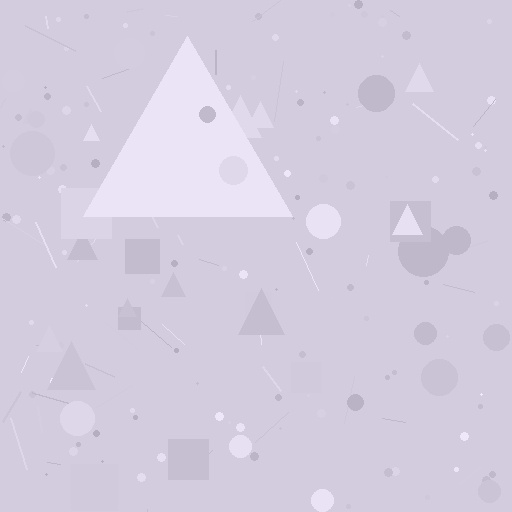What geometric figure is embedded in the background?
A triangle is embedded in the background.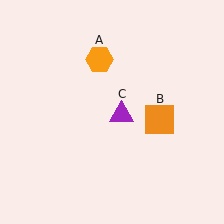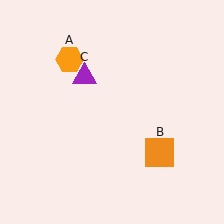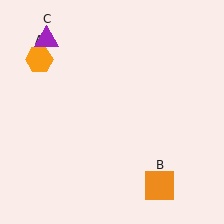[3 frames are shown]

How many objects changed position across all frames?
3 objects changed position: orange hexagon (object A), orange square (object B), purple triangle (object C).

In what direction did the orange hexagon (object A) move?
The orange hexagon (object A) moved left.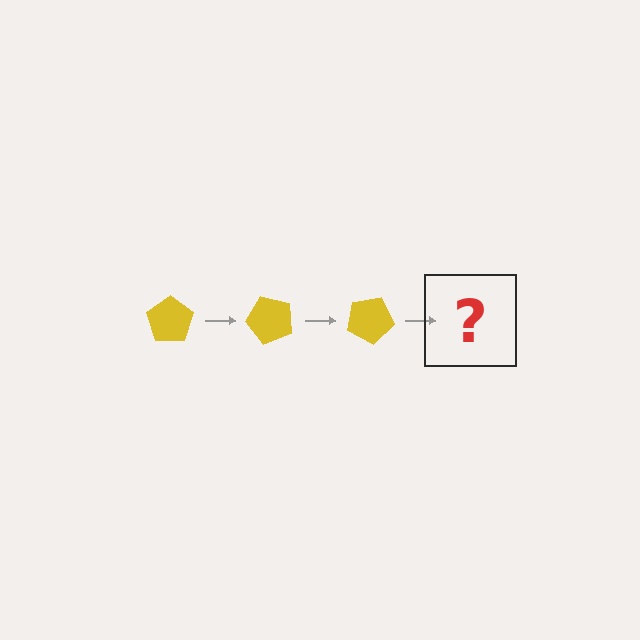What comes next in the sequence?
The next element should be a yellow pentagon rotated 150 degrees.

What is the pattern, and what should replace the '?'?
The pattern is that the pentagon rotates 50 degrees each step. The '?' should be a yellow pentagon rotated 150 degrees.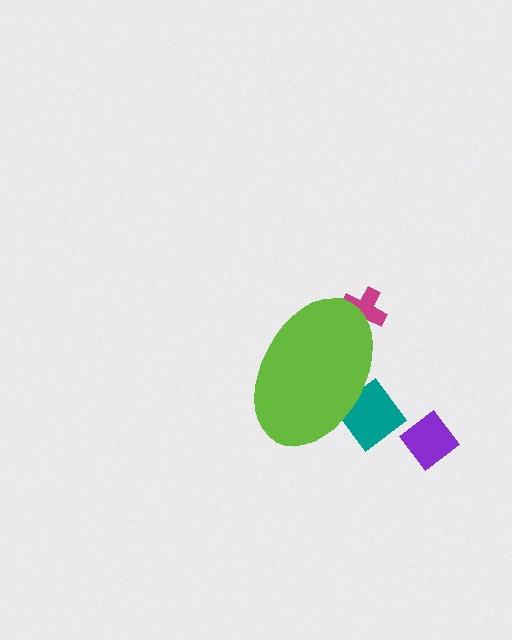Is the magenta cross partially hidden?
Yes, the magenta cross is partially hidden behind the lime ellipse.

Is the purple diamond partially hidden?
No, the purple diamond is fully visible.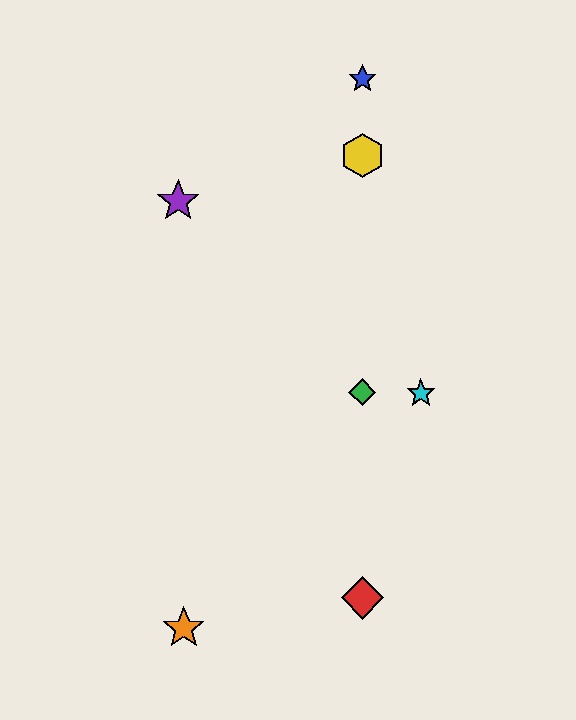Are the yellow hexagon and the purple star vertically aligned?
No, the yellow hexagon is at x≈362 and the purple star is at x≈178.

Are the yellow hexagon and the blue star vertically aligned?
Yes, both are at x≈362.